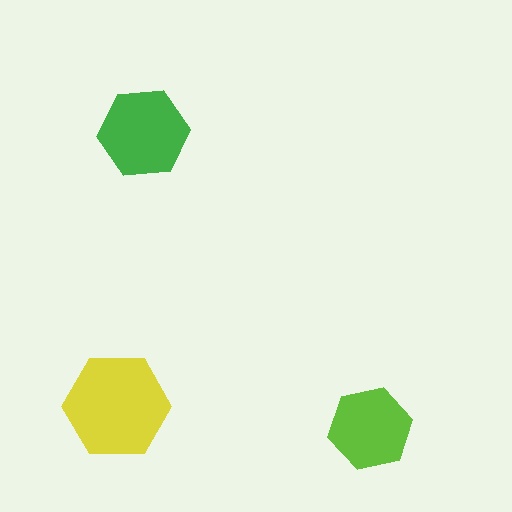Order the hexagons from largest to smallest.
the yellow one, the green one, the lime one.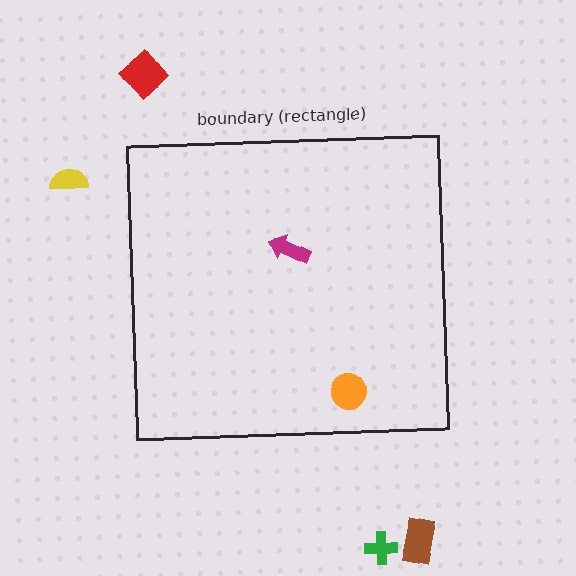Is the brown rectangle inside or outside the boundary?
Outside.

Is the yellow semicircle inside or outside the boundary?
Outside.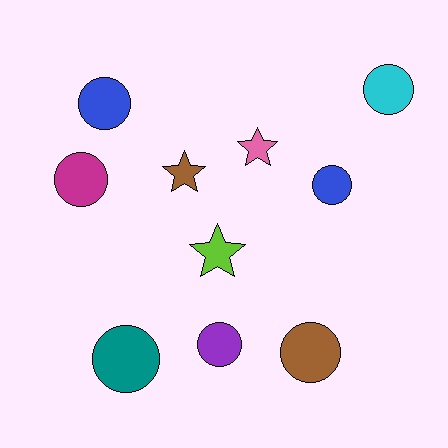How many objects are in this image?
There are 10 objects.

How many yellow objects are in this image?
There are no yellow objects.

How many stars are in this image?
There are 3 stars.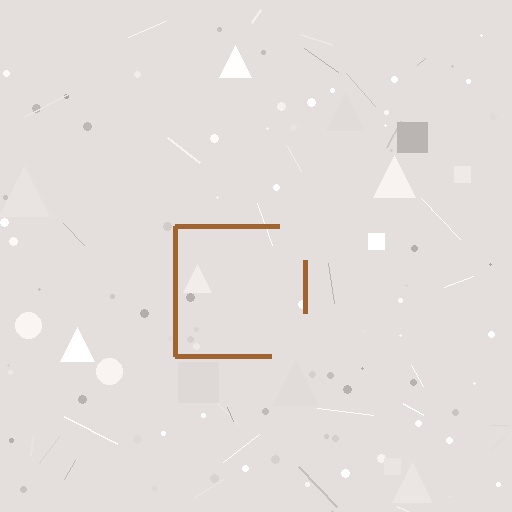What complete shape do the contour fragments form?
The contour fragments form a square.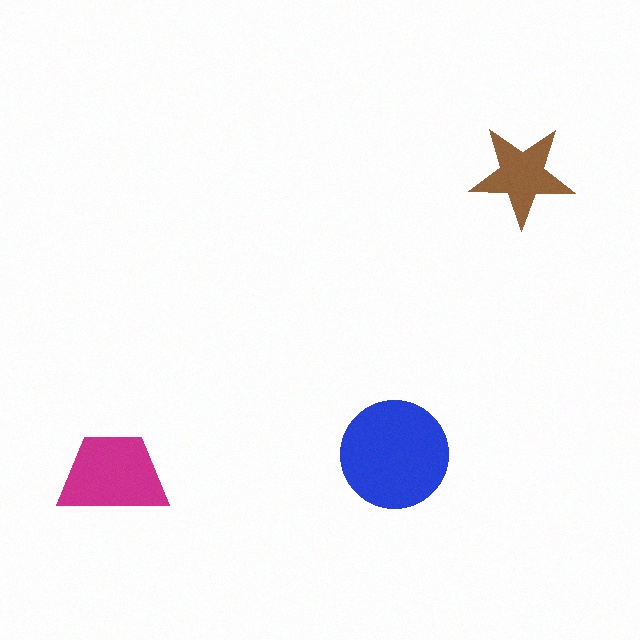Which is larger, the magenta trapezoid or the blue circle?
The blue circle.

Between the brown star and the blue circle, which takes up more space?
The blue circle.